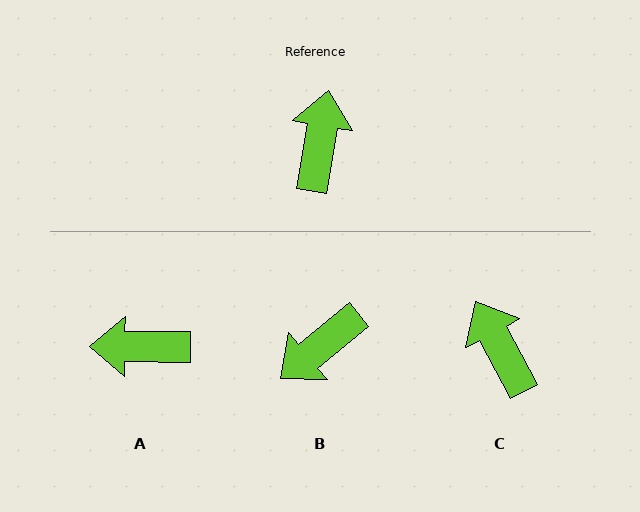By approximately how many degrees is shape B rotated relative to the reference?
Approximately 139 degrees counter-clockwise.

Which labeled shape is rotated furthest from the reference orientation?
B, about 139 degrees away.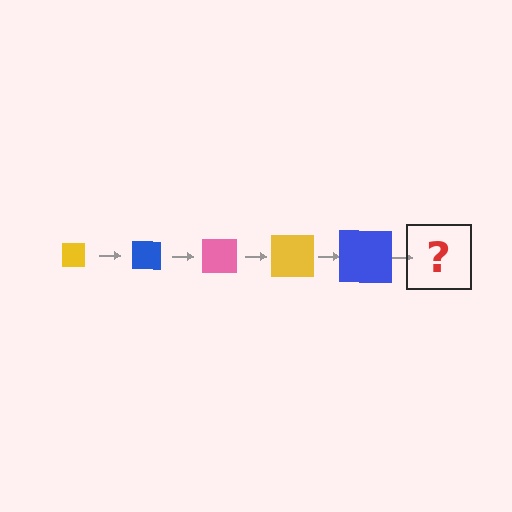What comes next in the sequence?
The next element should be a pink square, larger than the previous one.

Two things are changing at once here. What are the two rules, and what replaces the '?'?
The two rules are that the square grows larger each step and the color cycles through yellow, blue, and pink. The '?' should be a pink square, larger than the previous one.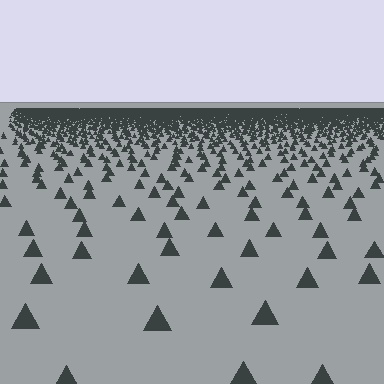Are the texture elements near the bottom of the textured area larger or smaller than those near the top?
Larger. Near the bottom, elements are closer to the viewer and appear at a bigger on-screen size.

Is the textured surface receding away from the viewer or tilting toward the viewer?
The surface is receding away from the viewer. Texture elements get smaller and denser toward the top.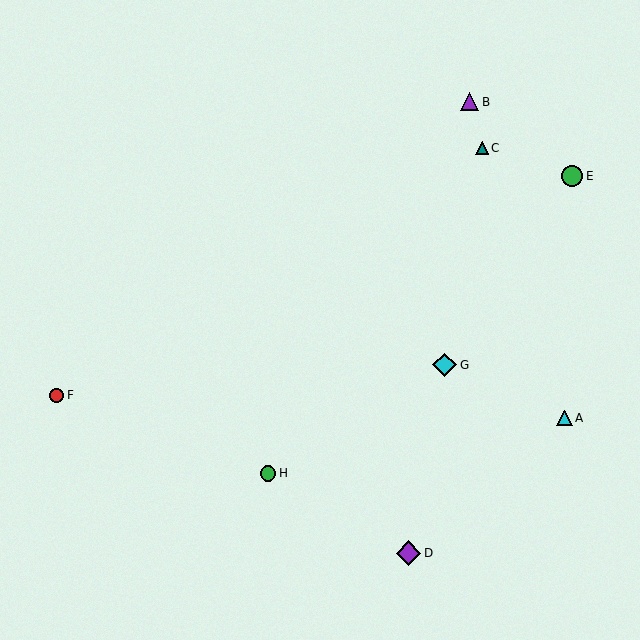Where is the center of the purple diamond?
The center of the purple diamond is at (409, 553).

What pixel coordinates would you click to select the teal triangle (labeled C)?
Click at (482, 148) to select the teal triangle C.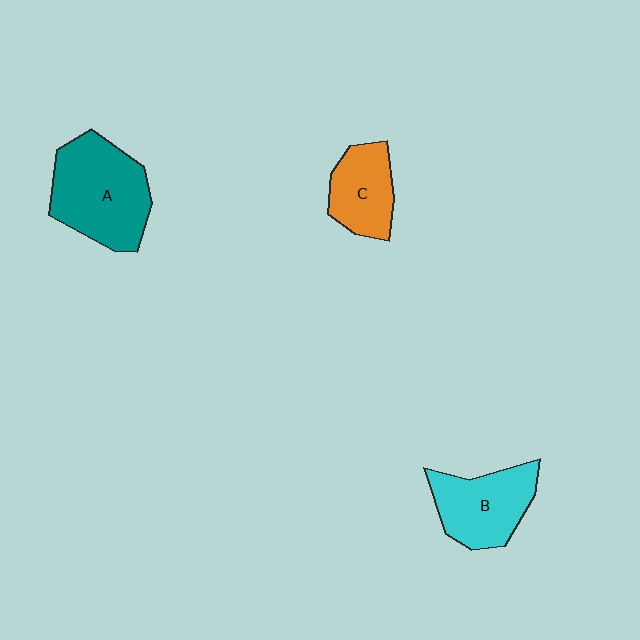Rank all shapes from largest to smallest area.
From largest to smallest: A (teal), B (cyan), C (orange).